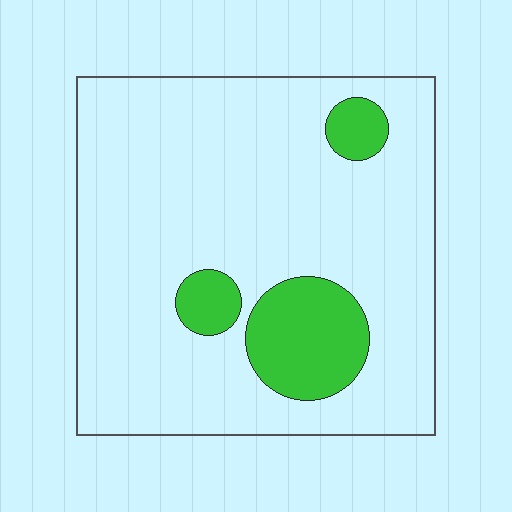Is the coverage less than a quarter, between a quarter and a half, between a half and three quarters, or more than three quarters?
Less than a quarter.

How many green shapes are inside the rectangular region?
3.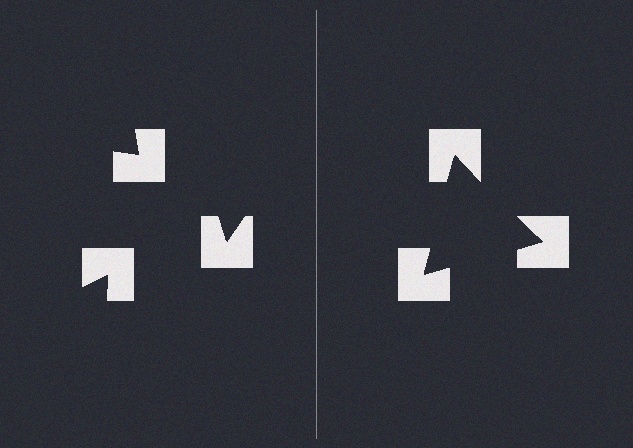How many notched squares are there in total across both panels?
6 — 3 on each side.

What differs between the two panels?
The notched squares are positioned identically on both sides; only the wedge orientations differ. On the right they align to a triangle; on the left they are misaligned.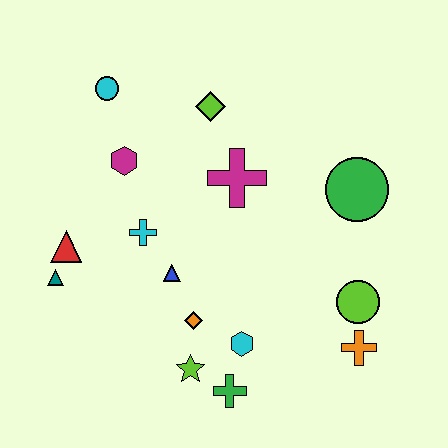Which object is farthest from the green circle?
The teal triangle is farthest from the green circle.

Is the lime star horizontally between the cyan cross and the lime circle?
Yes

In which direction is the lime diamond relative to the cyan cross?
The lime diamond is above the cyan cross.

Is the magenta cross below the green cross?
No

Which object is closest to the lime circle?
The orange cross is closest to the lime circle.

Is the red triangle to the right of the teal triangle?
Yes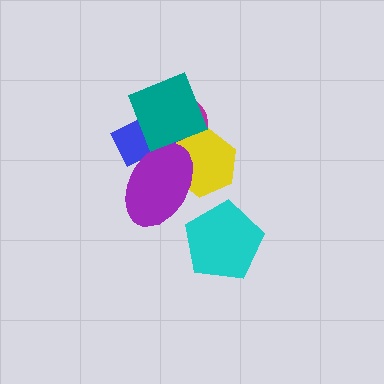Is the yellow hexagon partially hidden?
Yes, it is partially covered by another shape.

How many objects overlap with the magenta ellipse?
4 objects overlap with the magenta ellipse.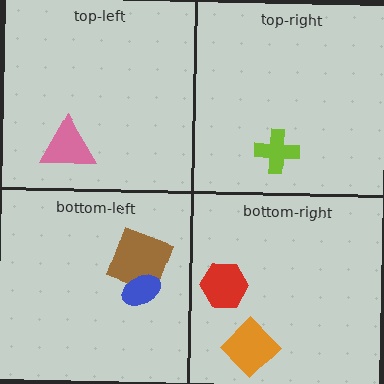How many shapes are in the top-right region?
1.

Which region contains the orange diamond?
The bottom-right region.